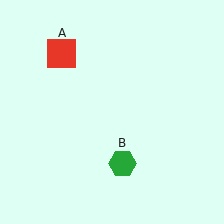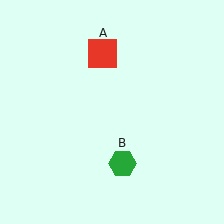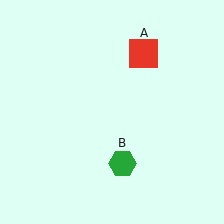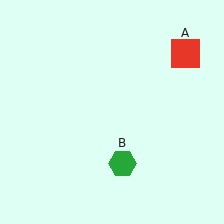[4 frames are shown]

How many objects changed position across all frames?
1 object changed position: red square (object A).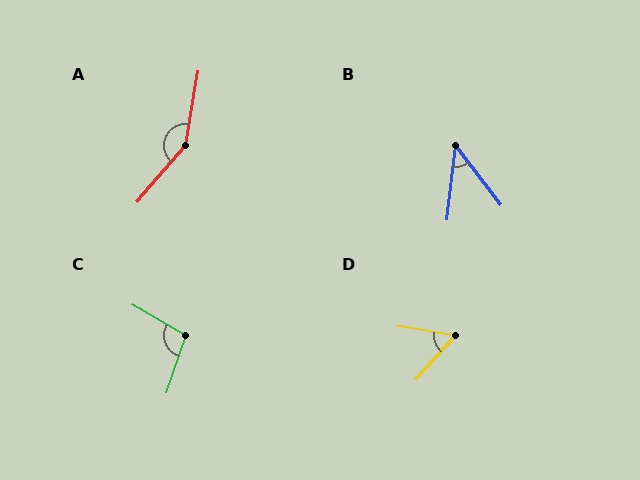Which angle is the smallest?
B, at approximately 44 degrees.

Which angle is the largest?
A, at approximately 149 degrees.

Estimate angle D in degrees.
Approximately 58 degrees.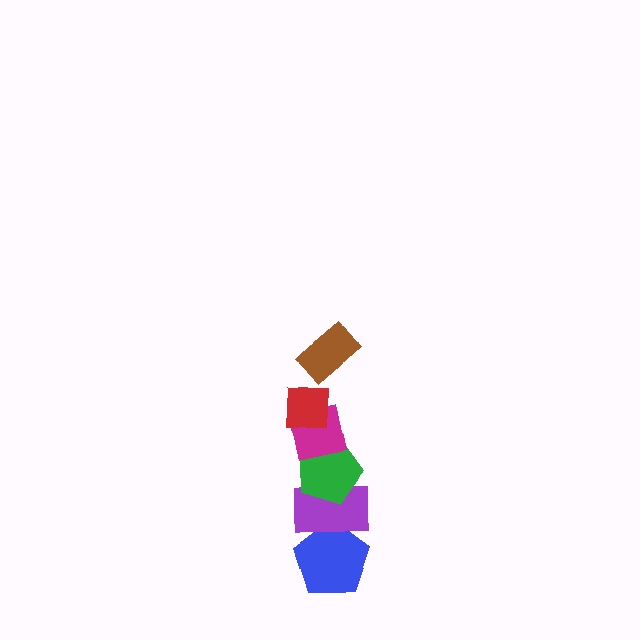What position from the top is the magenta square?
The magenta square is 3rd from the top.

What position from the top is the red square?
The red square is 2nd from the top.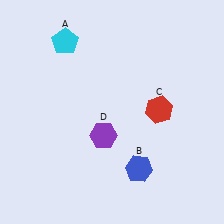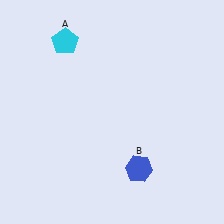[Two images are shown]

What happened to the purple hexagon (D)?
The purple hexagon (D) was removed in Image 2. It was in the bottom-left area of Image 1.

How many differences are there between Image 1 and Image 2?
There are 2 differences between the two images.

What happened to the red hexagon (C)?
The red hexagon (C) was removed in Image 2. It was in the top-right area of Image 1.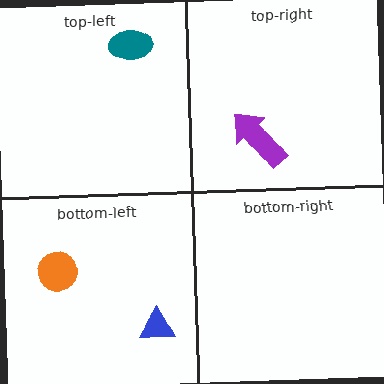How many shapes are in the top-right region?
1.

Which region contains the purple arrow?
The top-right region.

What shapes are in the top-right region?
The purple arrow.